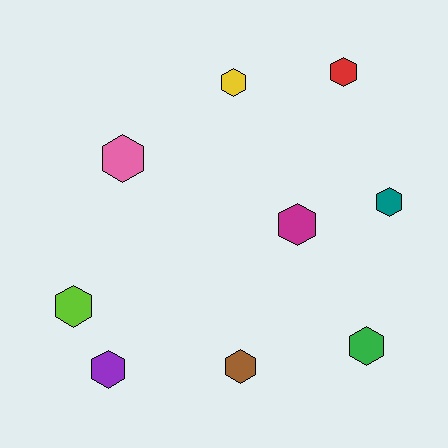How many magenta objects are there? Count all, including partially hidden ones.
There is 1 magenta object.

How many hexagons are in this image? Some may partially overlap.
There are 9 hexagons.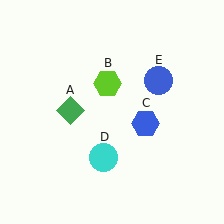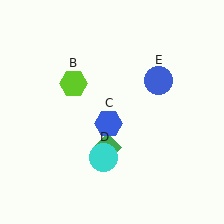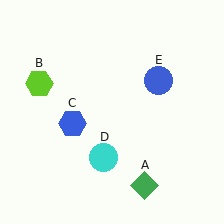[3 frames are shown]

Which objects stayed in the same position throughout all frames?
Cyan circle (object D) and blue circle (object E) remained stationary.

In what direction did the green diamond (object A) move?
The green diamond (object A) moved down and to the right.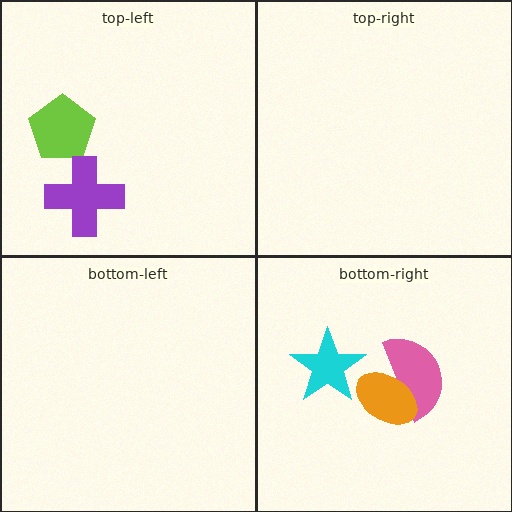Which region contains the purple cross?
The top-left region.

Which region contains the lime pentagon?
The top-left region.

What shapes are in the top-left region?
The lime pentagon, the purple cross.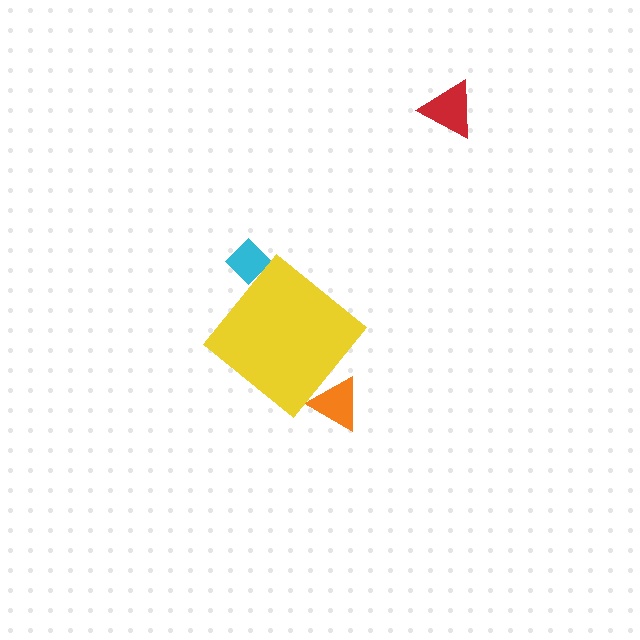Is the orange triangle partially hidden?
Yes, the orange triangle is partially hidden behind the yellow diamond.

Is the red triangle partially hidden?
No, the red triangle is fully visible.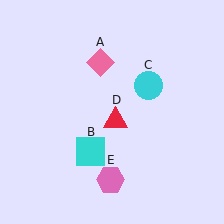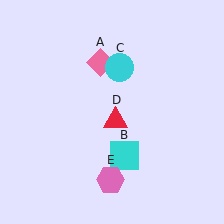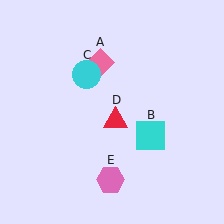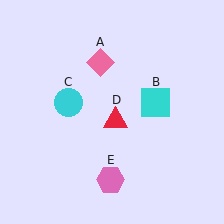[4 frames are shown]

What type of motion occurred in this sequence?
The cyan square (object B), cyan circle (object C) rotated counterclockwise around the center of the scene.